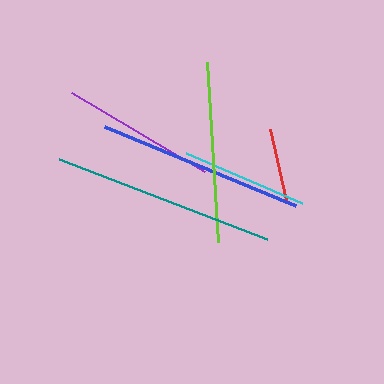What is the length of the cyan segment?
The cyan segment is approximately 126 pixels long.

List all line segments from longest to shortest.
From longest to shortest: teal, blue, lime, purple, cyan, red.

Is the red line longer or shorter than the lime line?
The lime line is longer than the red line.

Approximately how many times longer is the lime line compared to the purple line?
The lime line is approximately 1.2 times the length of the purple line.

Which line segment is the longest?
The teal line is the longest at approximately 223 pixels.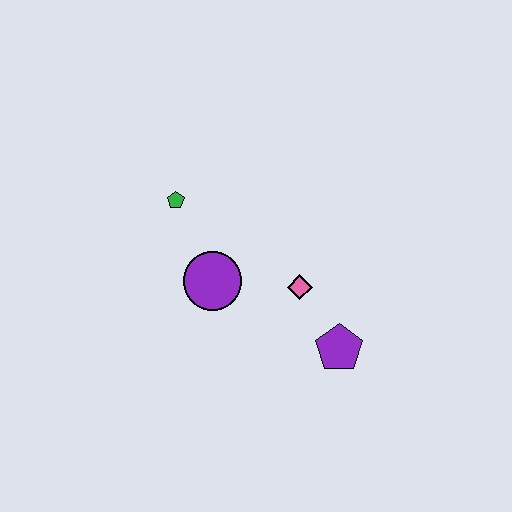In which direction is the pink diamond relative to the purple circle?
The pink diamond is to the right of the purple circle.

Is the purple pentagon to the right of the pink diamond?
Yes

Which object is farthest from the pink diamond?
The green pentagon is farthest from the pink diamond.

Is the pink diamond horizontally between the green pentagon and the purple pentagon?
Yes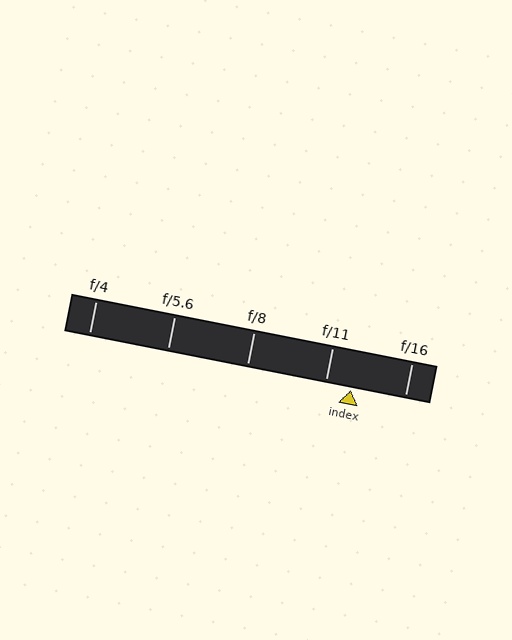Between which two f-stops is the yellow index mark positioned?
The index mark is between f/11 and f/16.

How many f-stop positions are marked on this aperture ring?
There are 5 f-stop positions marked.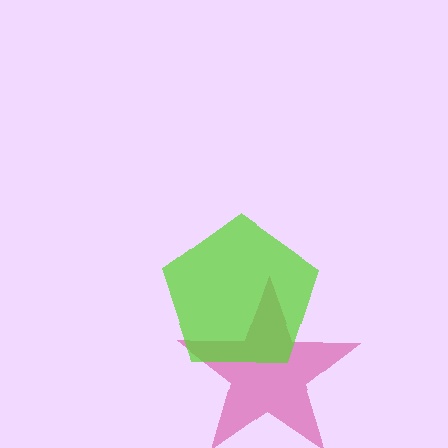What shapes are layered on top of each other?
The layered shapes are: a magenta star, a lime pentagon.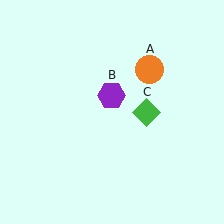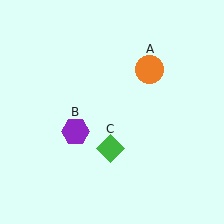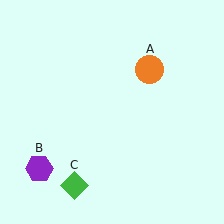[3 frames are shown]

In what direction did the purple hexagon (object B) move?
The purple hexagon (object B) moved down and to the left.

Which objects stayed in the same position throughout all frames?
Orange circle (object A) remained stationary.